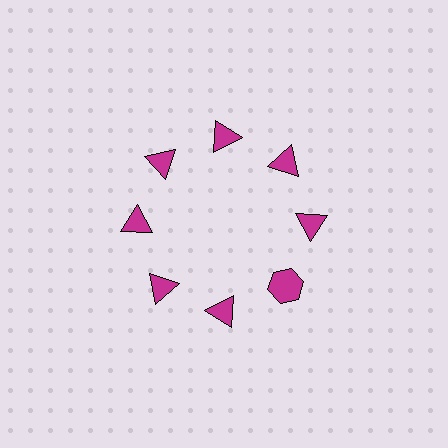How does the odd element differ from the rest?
It has a different shape: hexagon instead of triangle.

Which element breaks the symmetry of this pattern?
The magenta hexagon at roughly the 4 o'clock position breaks the symmetry. All other shapes are magenta triangles.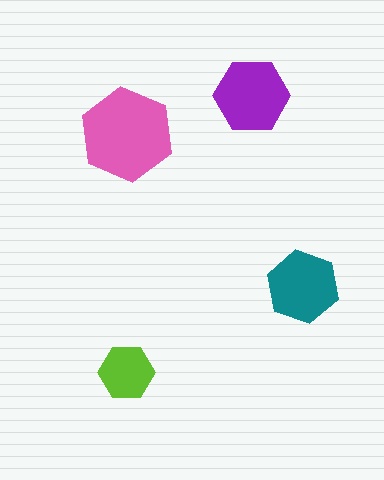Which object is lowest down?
The lime hexagon is bottommost.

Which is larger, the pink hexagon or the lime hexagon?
The pink one.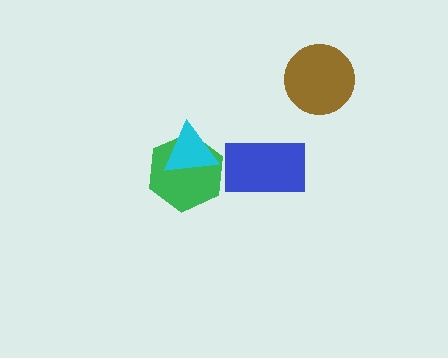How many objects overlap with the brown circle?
0 objects overlap with the brown circle.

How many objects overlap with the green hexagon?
1 object overlaps with the green hexagon.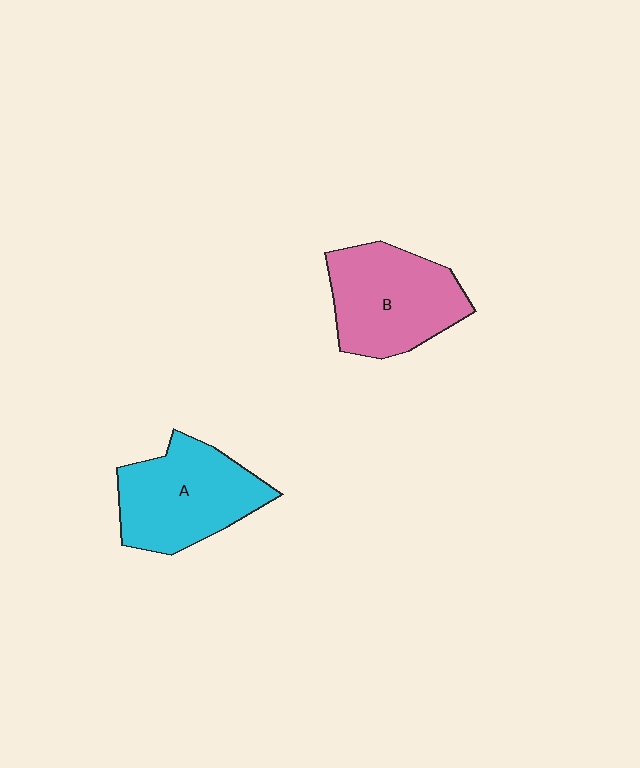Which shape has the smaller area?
Shape B (pink).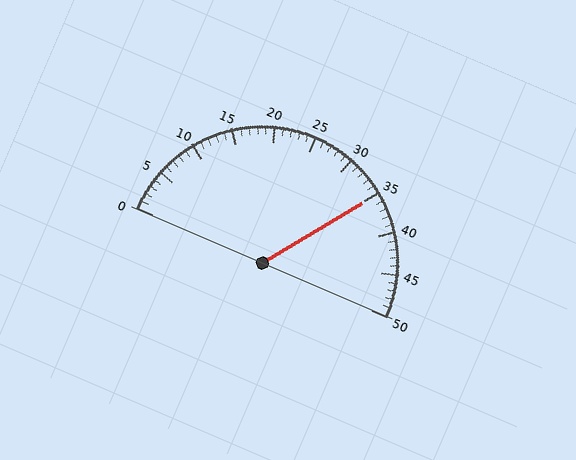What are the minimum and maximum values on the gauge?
The gauge ranges from 0 to 50.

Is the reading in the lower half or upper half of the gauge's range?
The reading is in the upper half of the range (0 to 50).